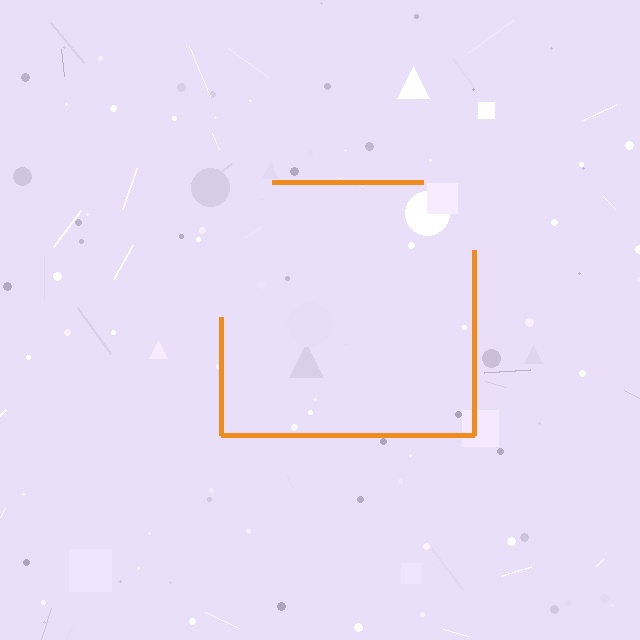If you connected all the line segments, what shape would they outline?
They would outline a square.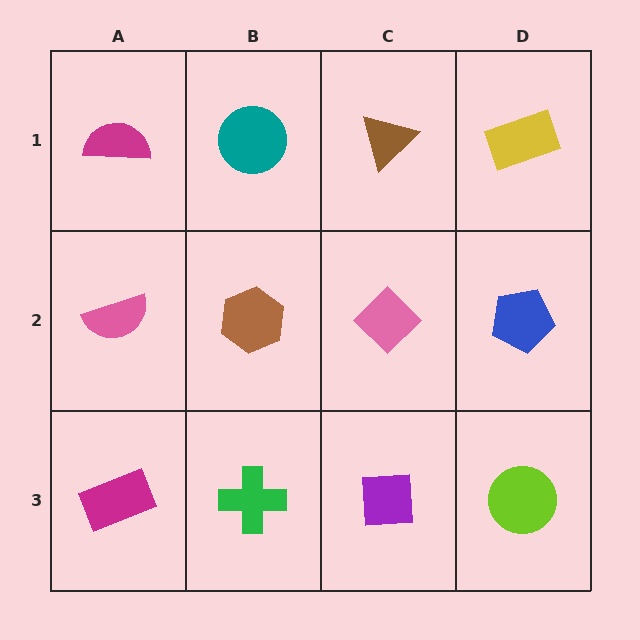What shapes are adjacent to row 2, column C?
A brown triangle (row 1, column C), a purple square (row 3, column C), a brown hexagon (row 2, column B), a blue pentagon (row 2, column D).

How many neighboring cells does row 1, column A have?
2.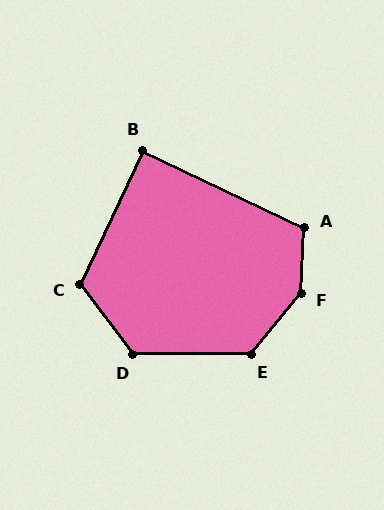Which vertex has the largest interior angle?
F, at approximately 144 degrees.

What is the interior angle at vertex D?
Approximately 127 degrees (obtuse).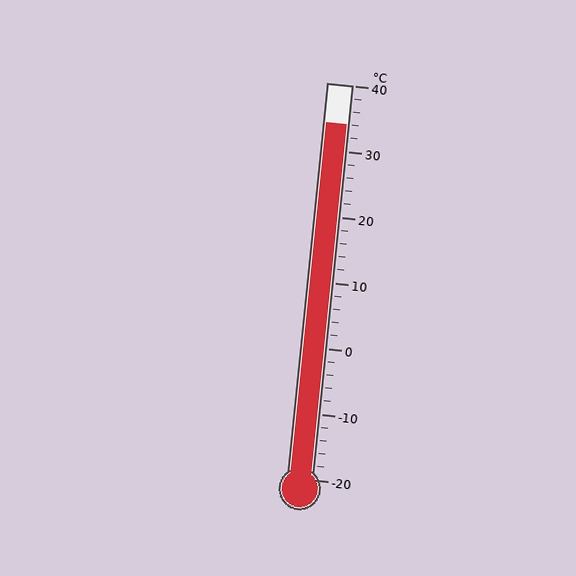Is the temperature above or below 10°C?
The temperature is above 10°C.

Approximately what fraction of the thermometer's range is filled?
The thermometer is filled to approximately 90% of its range.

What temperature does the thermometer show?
The thermometer shows approximately 34°C.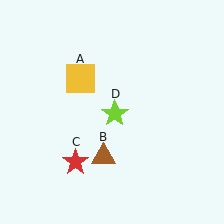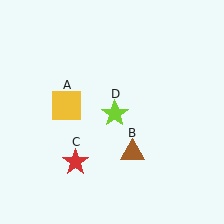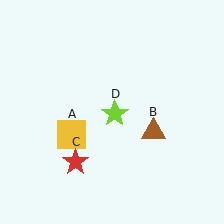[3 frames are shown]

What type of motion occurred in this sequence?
The yellow square (object A), brown triangle (object B) rotated counterclockwise around the center of the scene.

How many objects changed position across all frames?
2 objects changed position: yellow square (object A), brown triangle (object B).